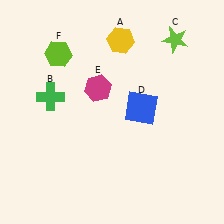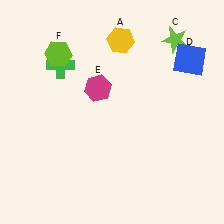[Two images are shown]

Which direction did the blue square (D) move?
The blue square (D) moved right.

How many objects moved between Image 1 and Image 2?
2 objects moved between the two images.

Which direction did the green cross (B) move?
The green cross (B) moved up.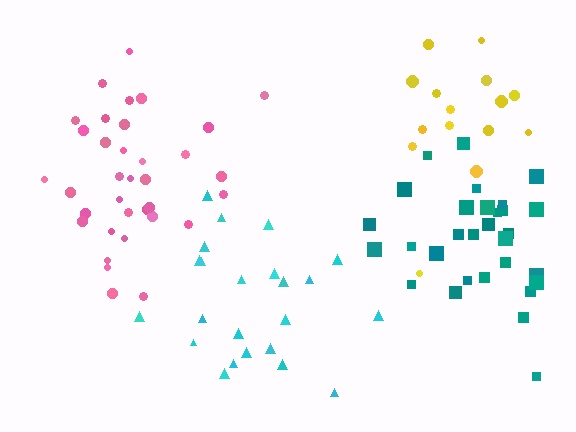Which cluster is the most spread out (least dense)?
Yellow.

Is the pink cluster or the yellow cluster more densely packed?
Pink.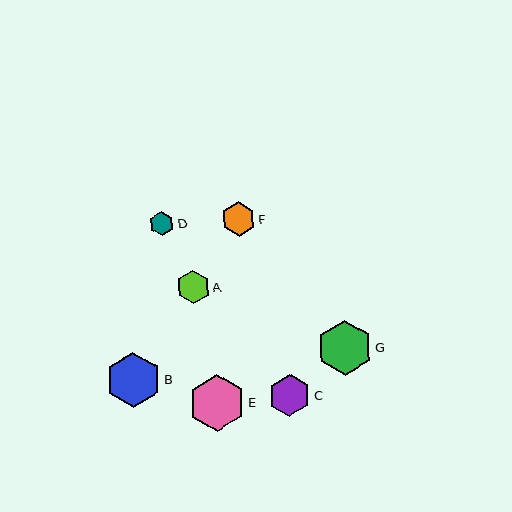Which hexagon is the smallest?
Hexagon D is the smallest with a size of approximately 25 pixels.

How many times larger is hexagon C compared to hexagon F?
Hexagon C is approximately 1.2 times the size of hexagon F.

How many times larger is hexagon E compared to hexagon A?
Hexagon E is approximately 1.7 times the size of hexagon A.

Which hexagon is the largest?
Hexagon E is the largest with a size of approximately 57 pixels.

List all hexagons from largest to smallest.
From largest to smallest: E, B, G, C, F, A, D.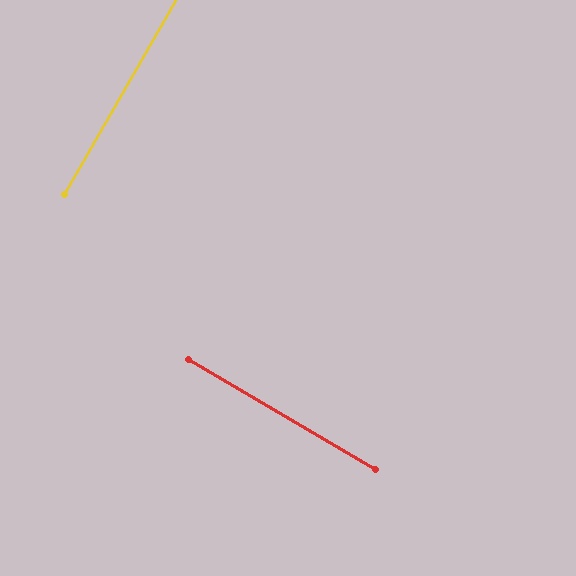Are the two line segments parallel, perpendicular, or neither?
Perpendicular — they meet at approximately 89°.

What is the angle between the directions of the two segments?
Approximately 89 degrees.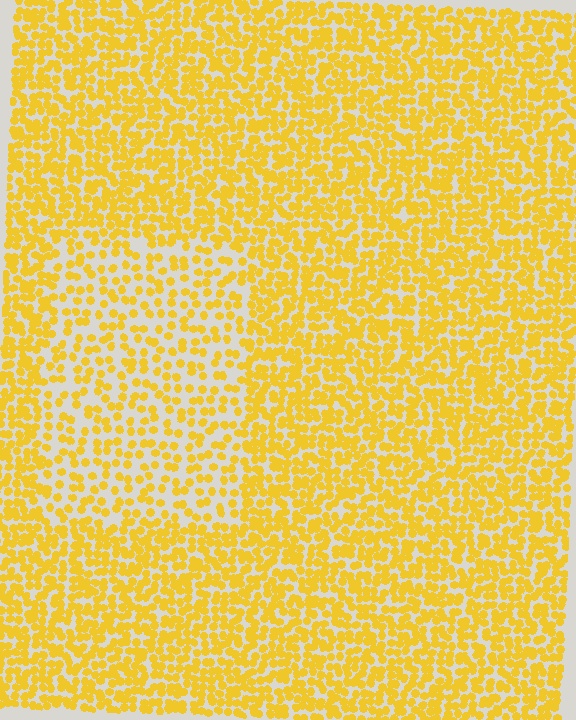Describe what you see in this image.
The image contains small yellow elements arranged at two different densities. A rectangle-shaped region is visible where the elements are less densely packed than the surrounding area.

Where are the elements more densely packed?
The elements are more densely packed outside the rectangle boundary.